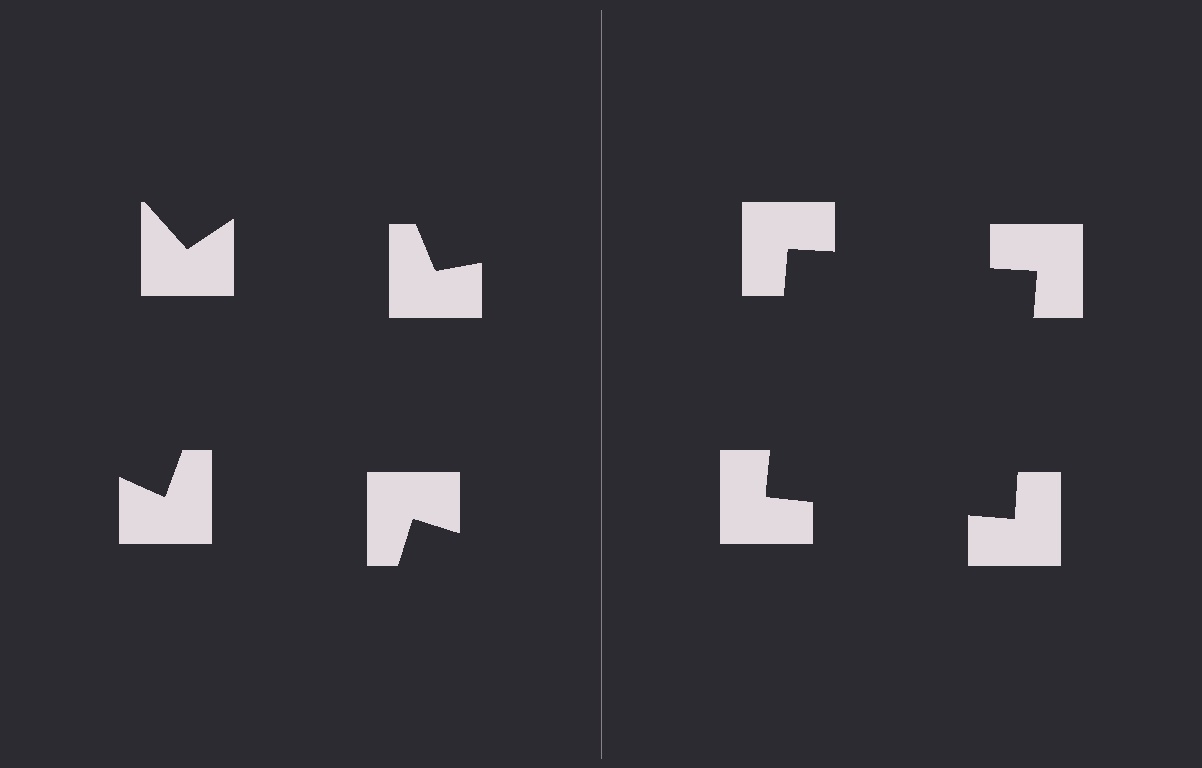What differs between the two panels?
The notched squares are positioned identically on both sides; only the wedge orientations differ. On the right they align to a square; on the left they are misaligned.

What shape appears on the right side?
An illusory square.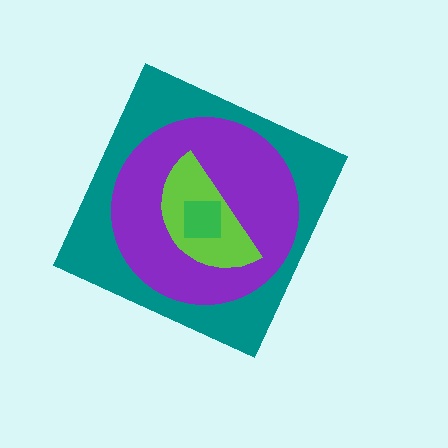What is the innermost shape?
The green square.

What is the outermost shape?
The teal diamond.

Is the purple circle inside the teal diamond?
Yes.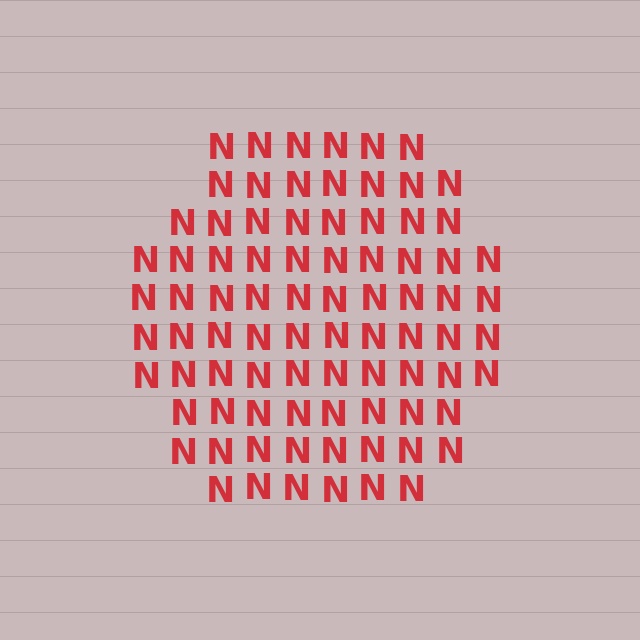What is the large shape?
The large shape is a hexagon.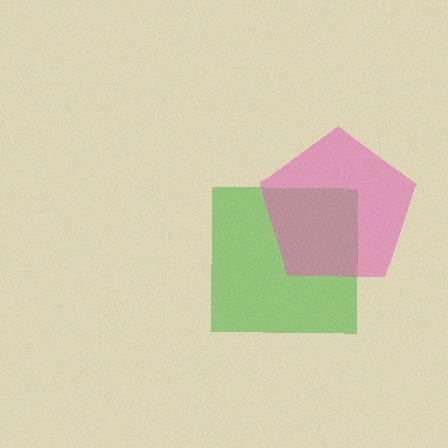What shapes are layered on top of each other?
The layered shapes are: a green square, a pink pentagon.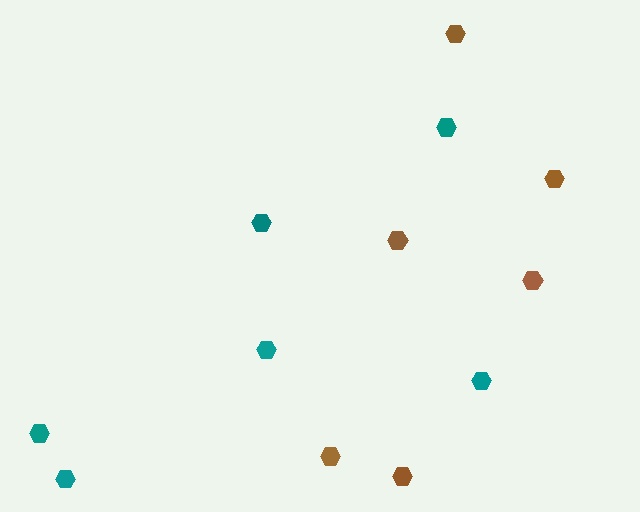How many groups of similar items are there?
There are 2 groups: one group of brown hexagons (6) and one group of teal hexagons (6).